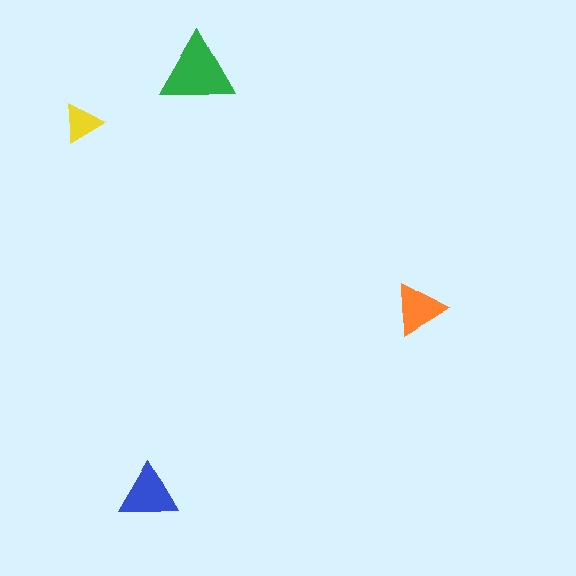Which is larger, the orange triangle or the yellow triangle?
The orange one.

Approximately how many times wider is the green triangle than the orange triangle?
About 1.5 times wider.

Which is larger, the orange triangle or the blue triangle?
The blue one.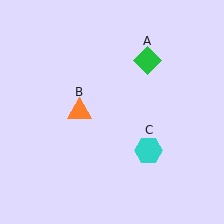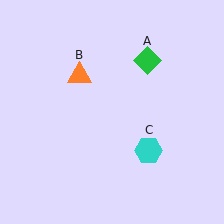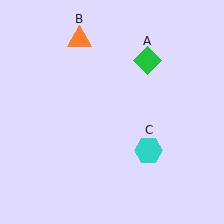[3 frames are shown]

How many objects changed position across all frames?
1 object changed position: orange triangle (object B).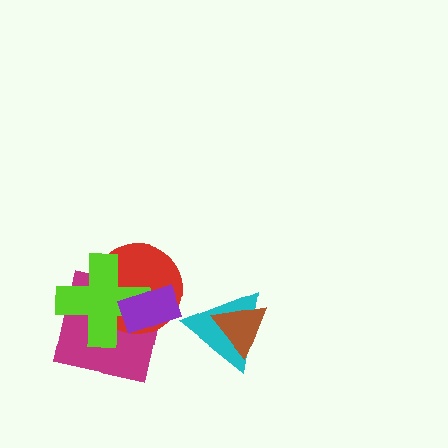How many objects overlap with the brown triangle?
1 object overlaps with the brown triangle.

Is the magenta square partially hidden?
Yes, it is partially covered by another shape.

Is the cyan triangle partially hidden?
Yes, it is partially covered by another shape.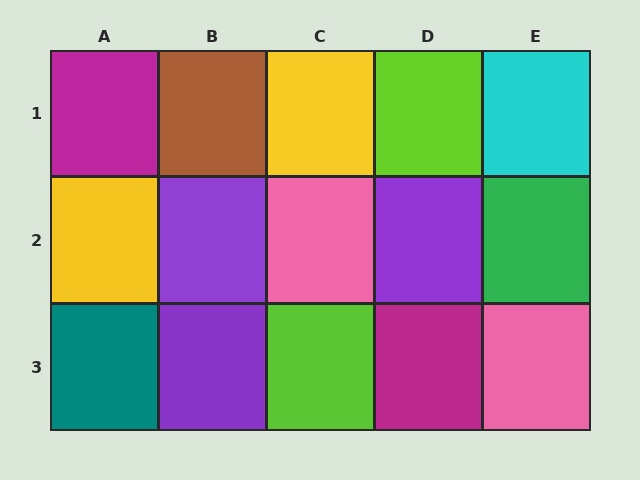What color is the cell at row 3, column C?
Lime.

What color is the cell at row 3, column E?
Pink.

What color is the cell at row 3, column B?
Purple.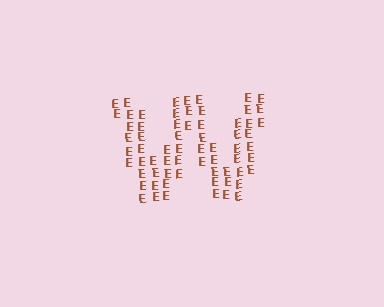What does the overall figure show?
The overall figure shows the letter W.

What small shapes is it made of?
It is made of small letter E's.